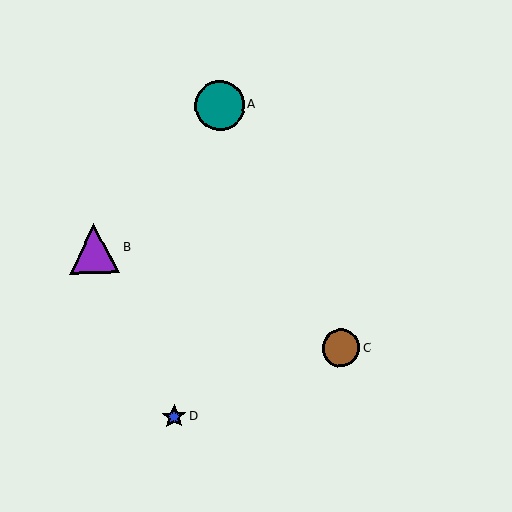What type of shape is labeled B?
Shape B is a purple triangle.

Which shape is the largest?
The teal circle (labeled A) is the largest.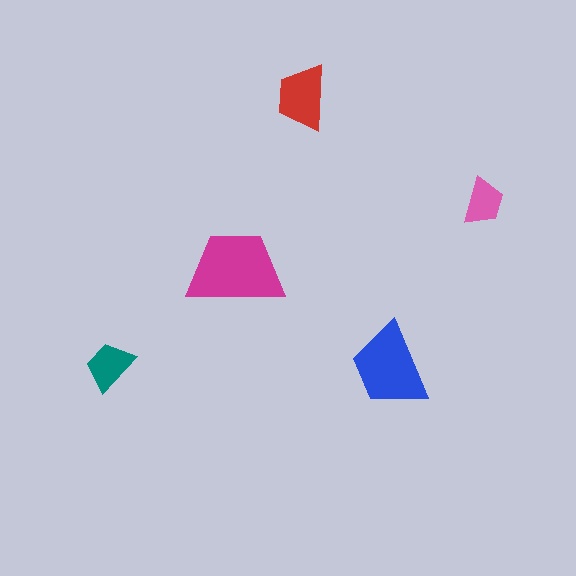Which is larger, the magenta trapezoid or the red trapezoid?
The magenta one.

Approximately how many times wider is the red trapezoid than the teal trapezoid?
About 1.5 times wider.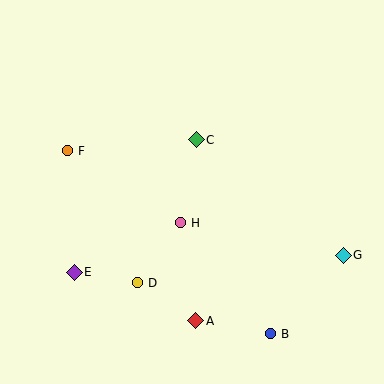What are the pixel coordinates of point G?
Point G is at (343, 255).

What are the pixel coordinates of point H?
Point H is at (181, 223).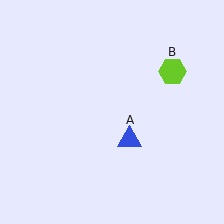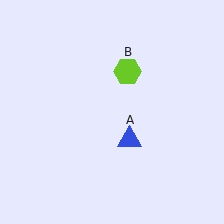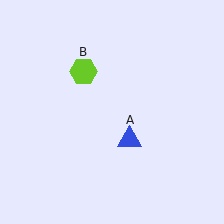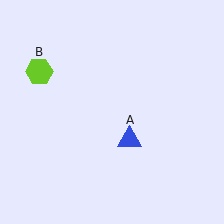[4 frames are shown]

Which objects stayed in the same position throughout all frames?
Blue triangle (object A) remained stationary.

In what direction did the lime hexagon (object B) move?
The lime hexagon (object B) moved left.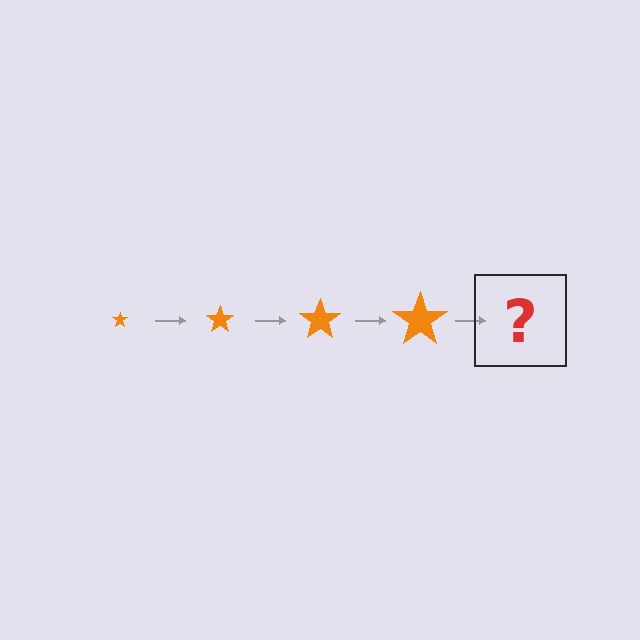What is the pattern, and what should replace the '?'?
The pattern is that the star gets progressively larger each step. The '?' should be an orange star, larger than the previous one.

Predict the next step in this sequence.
The next step is an orange star, larger than the previous one.